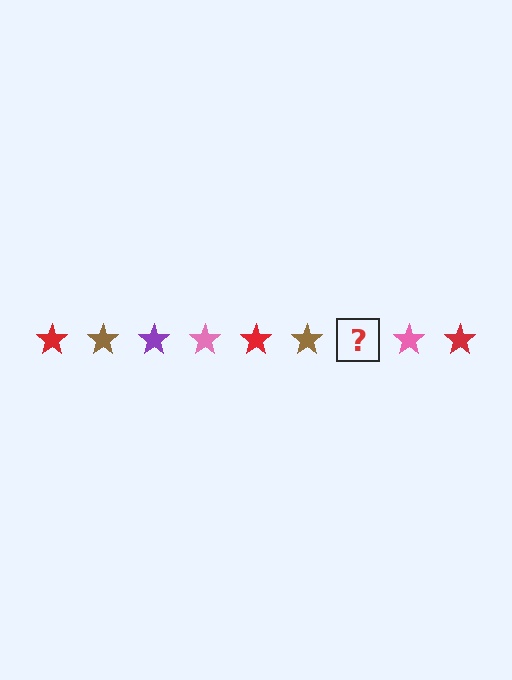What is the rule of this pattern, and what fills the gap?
The rule is that the pattern cycles through red, brown, purple, pink stars. The gap should be filled with a purple star.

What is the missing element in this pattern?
The missing element is a purple star.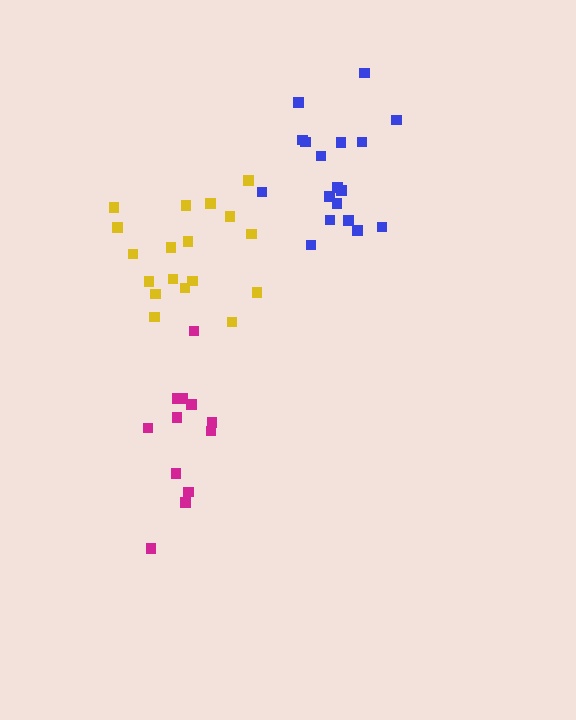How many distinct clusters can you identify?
There are 3 distinct clusters.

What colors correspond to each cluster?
The clusters are colored: blue, yellow, magenta.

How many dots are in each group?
Group 1: 18 dots, Group 2: 18 dots, Group 3: 12 dots (48 total).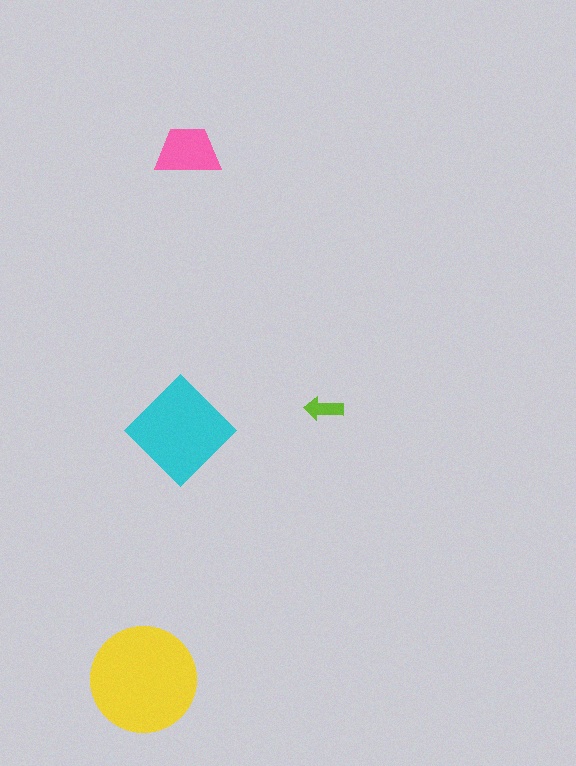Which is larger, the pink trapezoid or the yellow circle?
The yellow circle.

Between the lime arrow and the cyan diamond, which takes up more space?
The cyan diamond.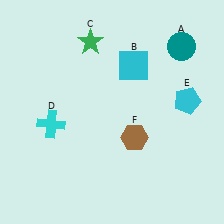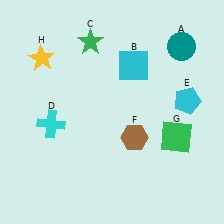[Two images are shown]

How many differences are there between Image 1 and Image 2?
There are 2 differences between the two images.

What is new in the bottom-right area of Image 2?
A green square (G) was added in the bottom-right area of Image 2.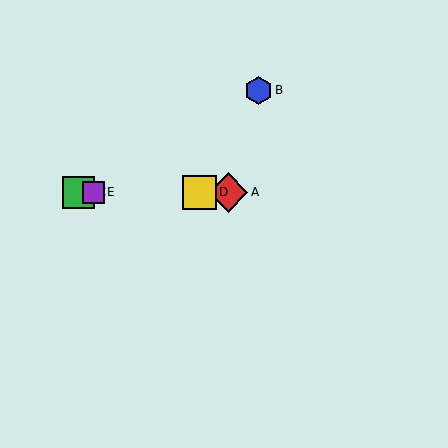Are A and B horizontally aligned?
No, A is at y≈192 and B is at y≈90.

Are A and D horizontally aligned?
Yes, both are at y≈192.